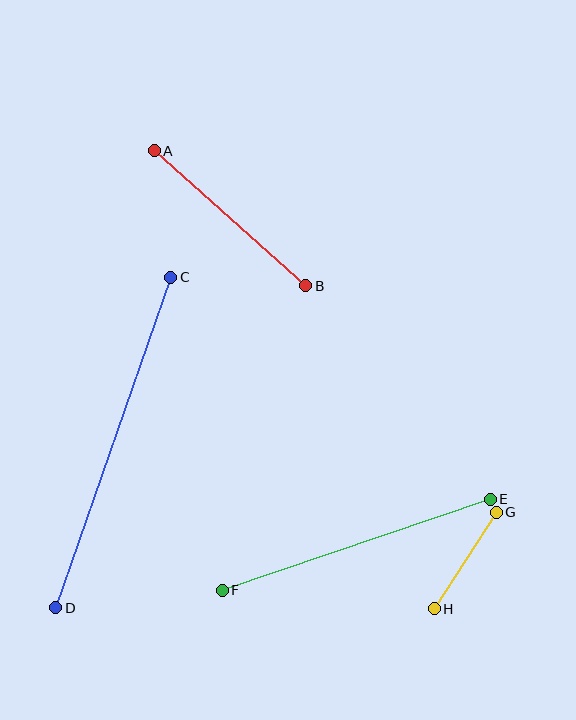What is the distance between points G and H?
The distance is approximately 115 pixels.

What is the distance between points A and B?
The distance is approximately 203 pixels.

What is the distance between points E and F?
The distance is approximately 283 pixels.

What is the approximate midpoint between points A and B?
The midpoint is at approximately (230, 218) pixels.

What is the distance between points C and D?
The distance is approximately 350 pixels.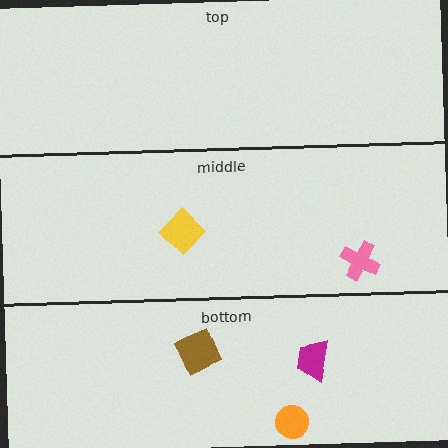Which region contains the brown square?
The bottom region.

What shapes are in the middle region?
The yellow diamond, the pink cross.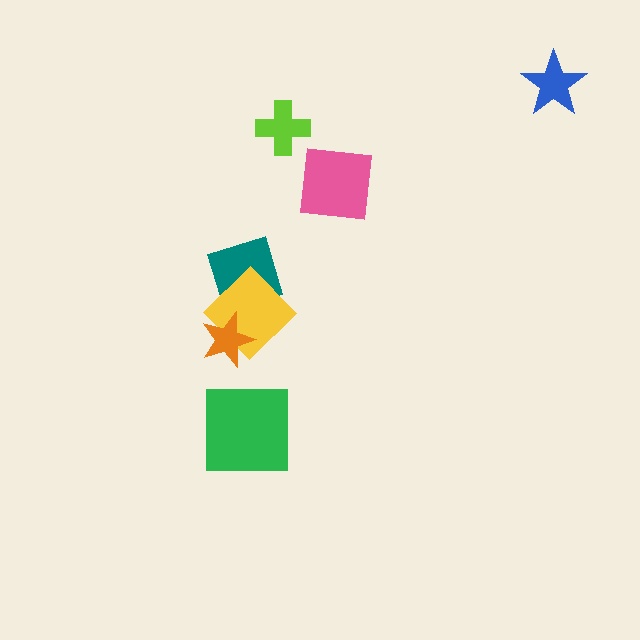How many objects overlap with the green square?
0 objects overlap with the green square.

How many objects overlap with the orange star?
1 object overlaps with the orange star.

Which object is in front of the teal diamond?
The yellow diamond is in front of the teal diamond.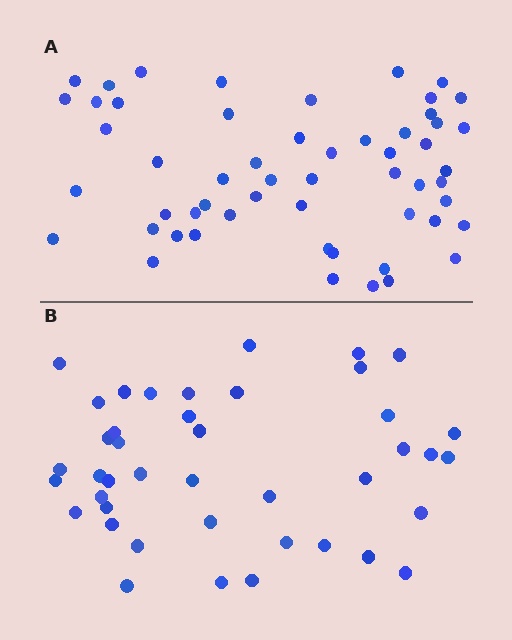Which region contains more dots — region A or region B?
Region A (the top region) has more dots.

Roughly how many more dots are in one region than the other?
Region A has approximately 15 more dots than region B.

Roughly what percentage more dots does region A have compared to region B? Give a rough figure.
About 30% more.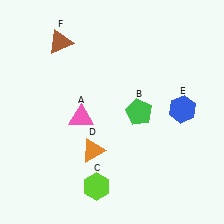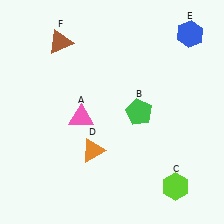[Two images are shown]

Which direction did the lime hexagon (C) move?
The lime hexagon (C) moved right.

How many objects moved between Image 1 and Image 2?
2 objects moved between the two images.